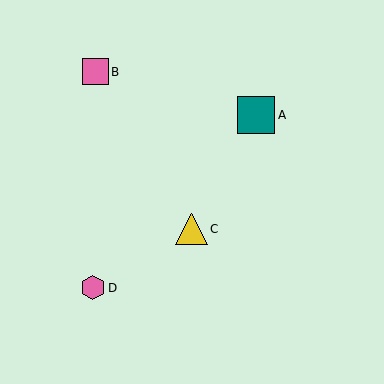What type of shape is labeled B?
Shape B is a pink square.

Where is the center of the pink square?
The center of the pink square is at (96, 72).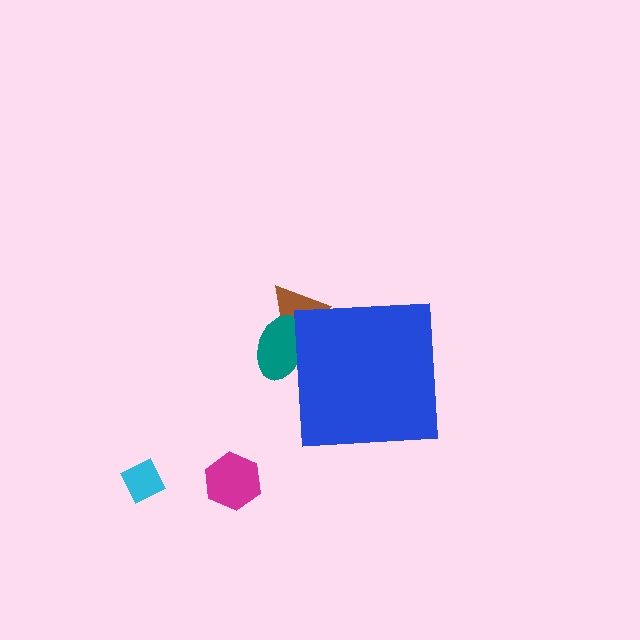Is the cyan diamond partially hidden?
No, the cyan diamond is fully visible.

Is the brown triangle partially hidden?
Yes, the brown triangle is partially hidden behind the blue square.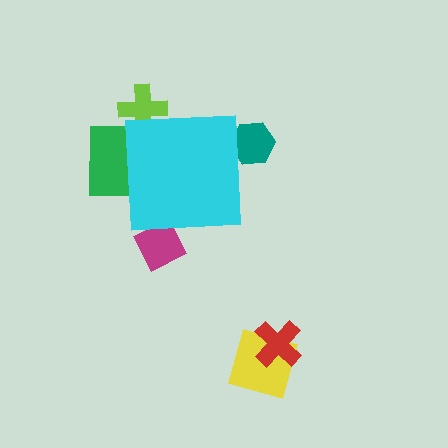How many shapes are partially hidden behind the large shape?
4 shapes are partially hidden.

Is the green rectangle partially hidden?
Yes, the green rectangle is partially hidden behind the cyan square.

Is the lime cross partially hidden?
Yes, the lime cross is partially hidden behind the cyan square.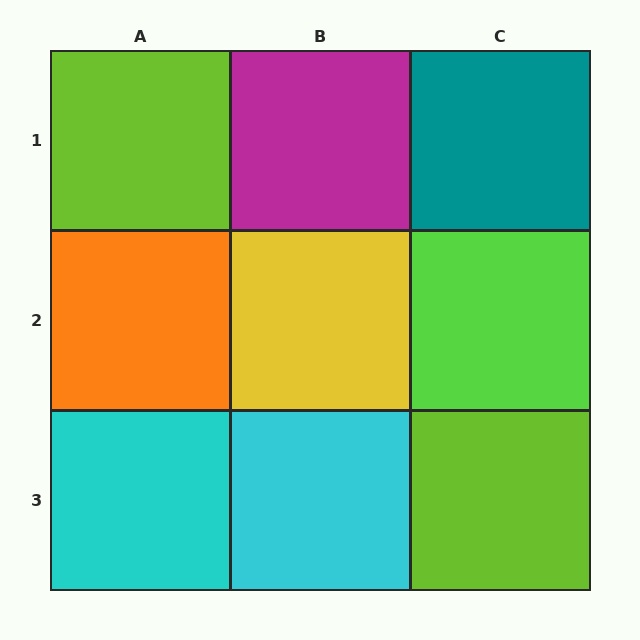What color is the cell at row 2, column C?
Lime.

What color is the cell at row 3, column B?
Cyan.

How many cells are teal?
1 cell is teal.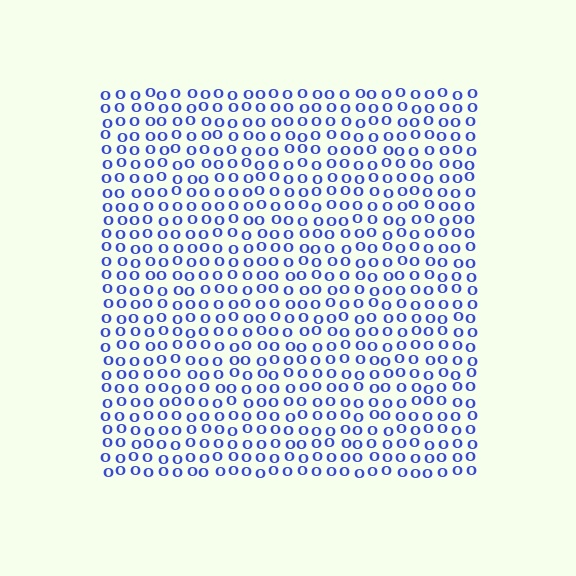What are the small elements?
The small elements are letter O's.